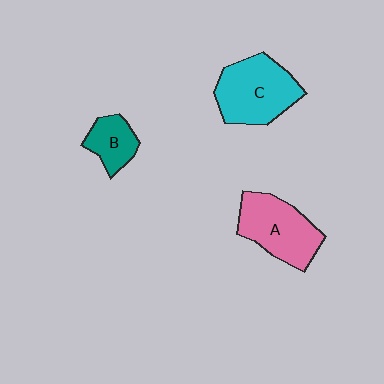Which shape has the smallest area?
Shape B (teal).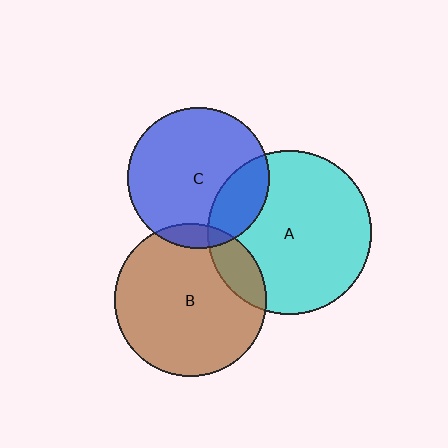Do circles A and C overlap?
Yes.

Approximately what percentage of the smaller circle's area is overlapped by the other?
Approximately 20%.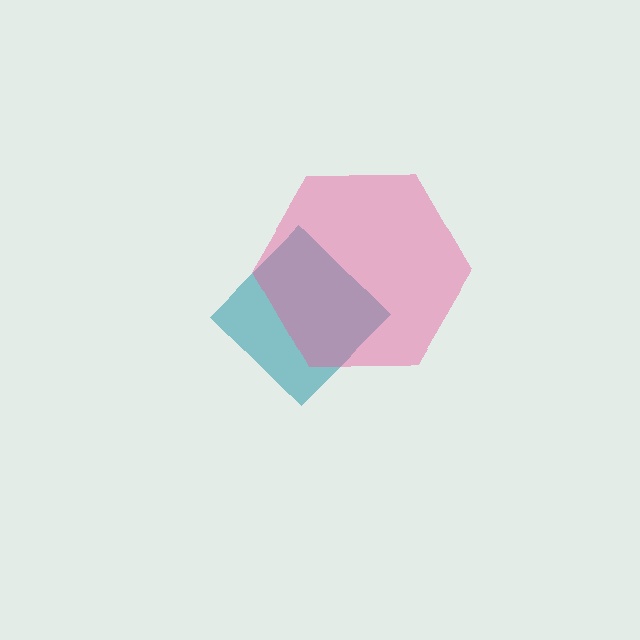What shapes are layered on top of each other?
The layered shapes are: a teal diamond, a pink hexagon.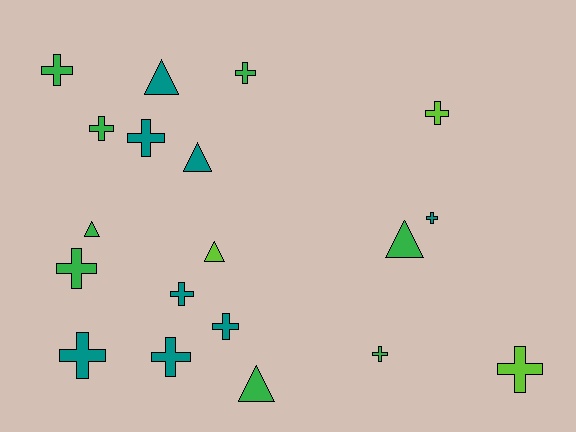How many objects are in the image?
There are 19 objects.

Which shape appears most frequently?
Cross, with 13 objects.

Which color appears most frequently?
Teal, with 8 objects.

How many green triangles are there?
There are 3 green triangles.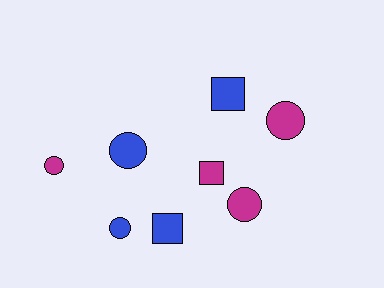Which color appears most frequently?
Blue, with 4 objects.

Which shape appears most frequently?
Circle, with 5 objects.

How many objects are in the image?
There are 8 objects.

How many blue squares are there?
There are 2 blue squares.